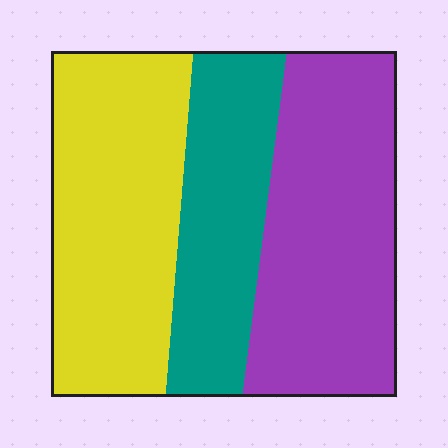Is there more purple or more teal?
Purple.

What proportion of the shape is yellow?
Yellow covers 37% of the shape.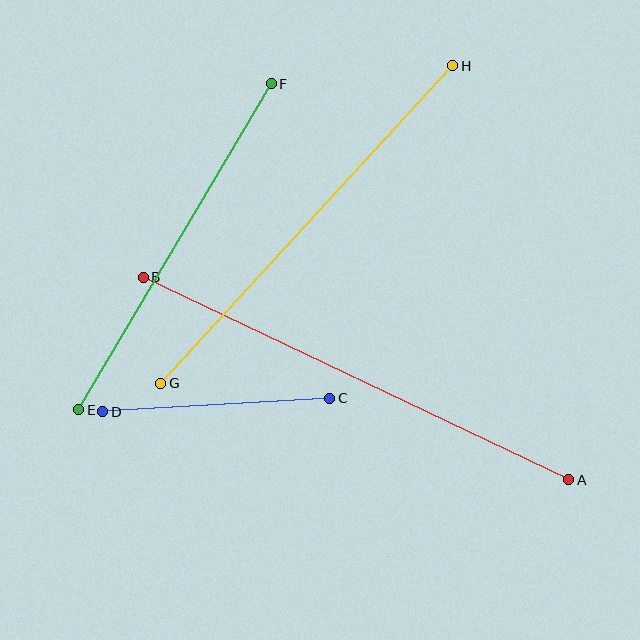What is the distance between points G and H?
The distance is approximately 431 pixels.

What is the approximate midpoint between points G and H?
The midpoint is at approximately (307, 224) pixels.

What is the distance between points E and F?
The distance is approximately 378 pixels.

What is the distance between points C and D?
The distance is approximately 227 pixels.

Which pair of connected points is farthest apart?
Points A and B are farthest apart.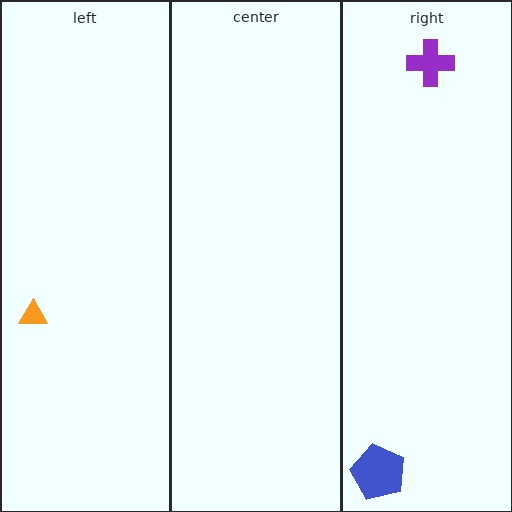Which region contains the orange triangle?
The left region.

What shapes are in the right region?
The blue pentagon, the purple cross.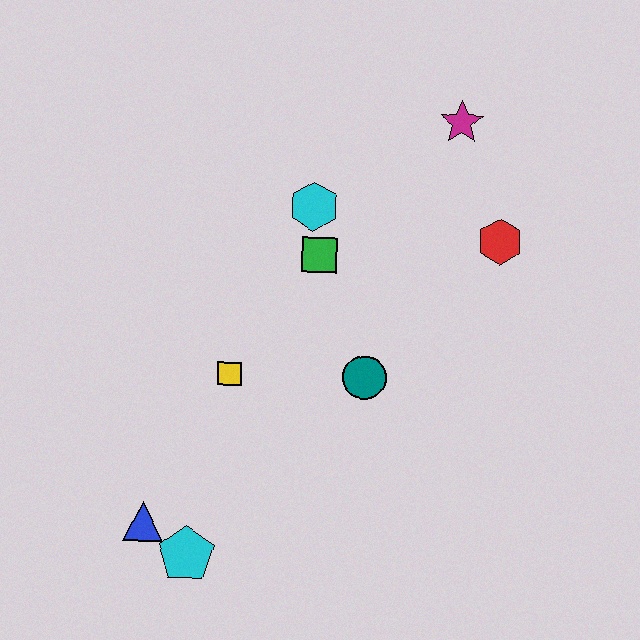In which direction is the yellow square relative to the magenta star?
The yellow square is below the magenta star.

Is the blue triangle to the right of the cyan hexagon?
No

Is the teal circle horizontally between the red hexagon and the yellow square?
Yes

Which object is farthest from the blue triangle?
The magenta star is farthest from the blue triangle.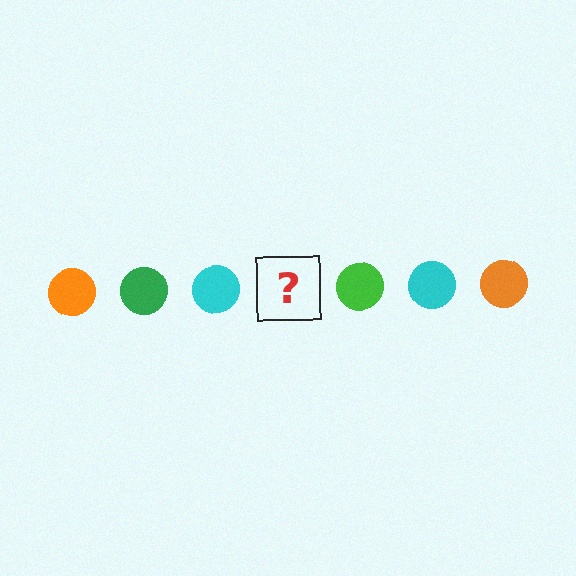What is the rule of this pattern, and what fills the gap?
The rule is that the pattern cycles through orange, green, cyan circles. The gap should be filled with an orange circle.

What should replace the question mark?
The question mark should be replaced with an orange circle.